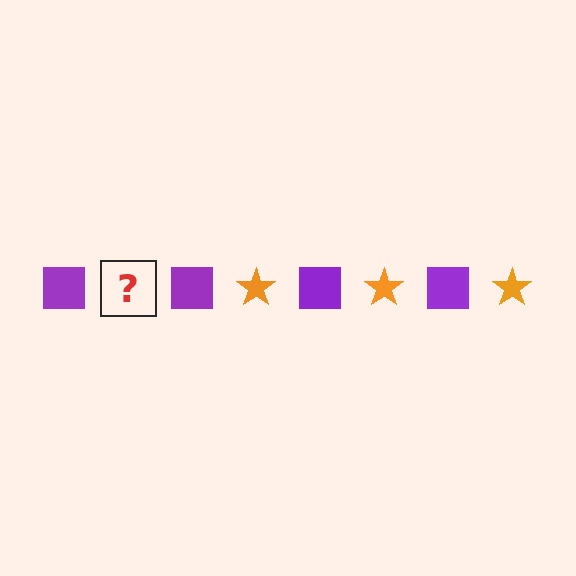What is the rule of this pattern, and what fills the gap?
The rule is that the pattern alternates between purple square and orange star. The gap should be filled with an orange star.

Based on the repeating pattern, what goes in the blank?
The blank should be an orange star.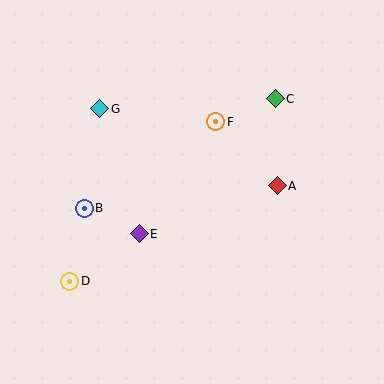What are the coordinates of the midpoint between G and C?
The midpoint between G and C is at (187, 104).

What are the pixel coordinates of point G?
Point G is at (100, 109).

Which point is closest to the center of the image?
Point E at (139, 234) is closest to the center.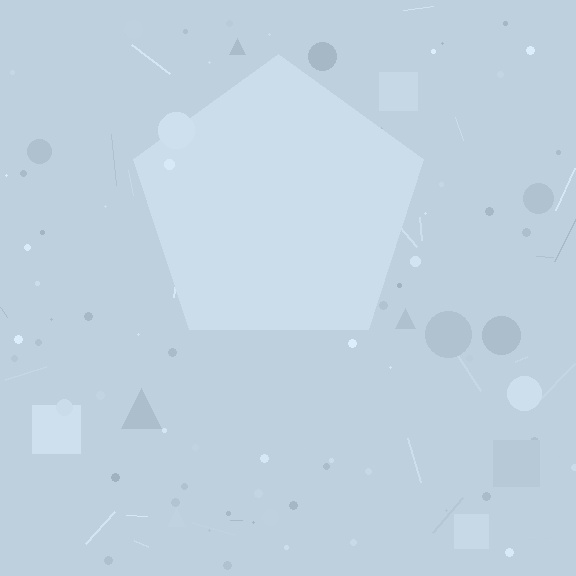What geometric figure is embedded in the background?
A pentagon is embedded in the background.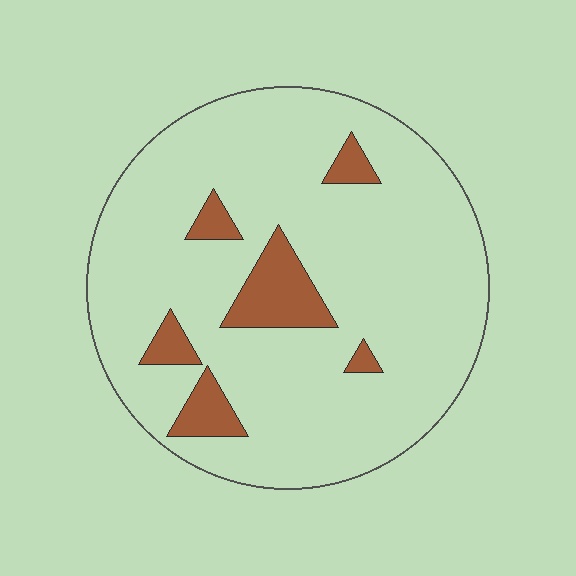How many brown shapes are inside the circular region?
6.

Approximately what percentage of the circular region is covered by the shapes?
Approximately 10%.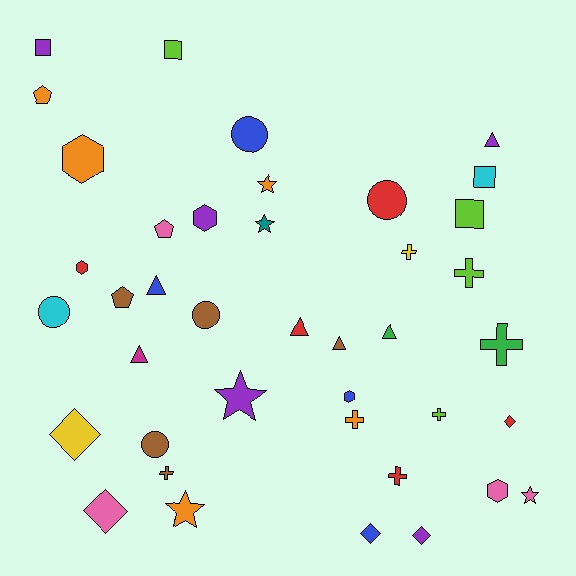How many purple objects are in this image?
There are 5 purple objects.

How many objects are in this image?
There are 40 objects.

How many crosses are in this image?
There are 7 crosses.